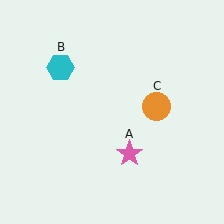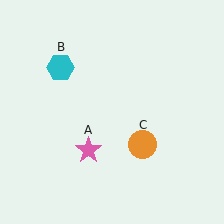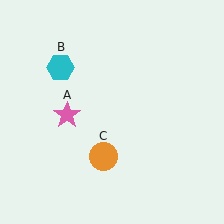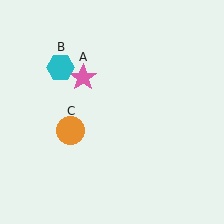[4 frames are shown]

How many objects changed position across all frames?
2 objects changed position: pink star (object A), orange circle (object C).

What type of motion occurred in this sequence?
The pink star (object A), orange circle (object C) rotated clockwise around the center of the scene.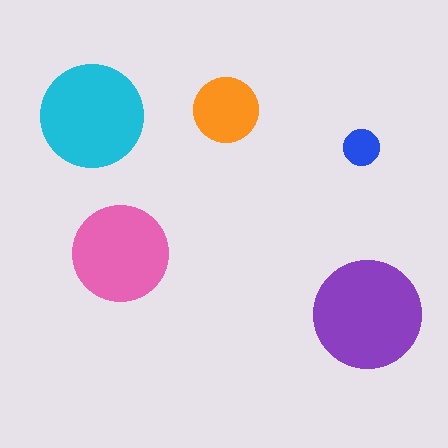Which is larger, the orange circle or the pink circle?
The pink one.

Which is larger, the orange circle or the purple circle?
The purple one.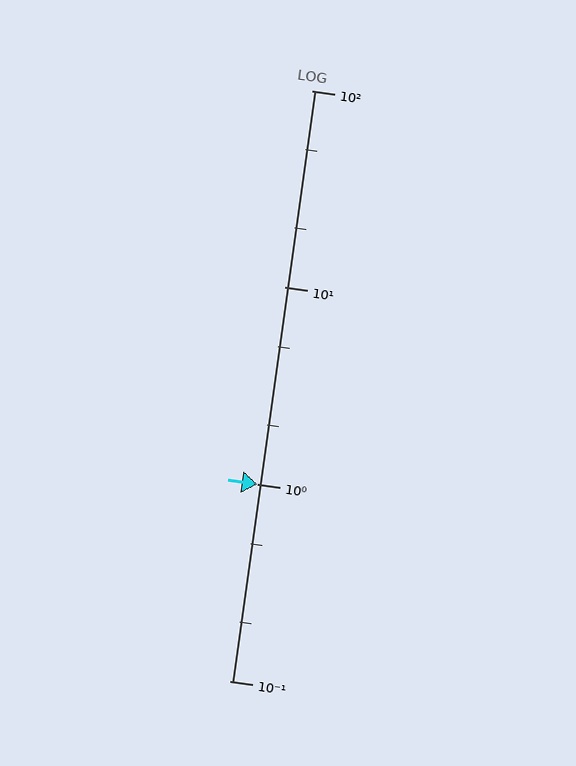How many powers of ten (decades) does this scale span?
The scale spans 3 decades, from 0.1 to 100.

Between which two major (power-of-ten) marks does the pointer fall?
The pointer is between 1 and 10.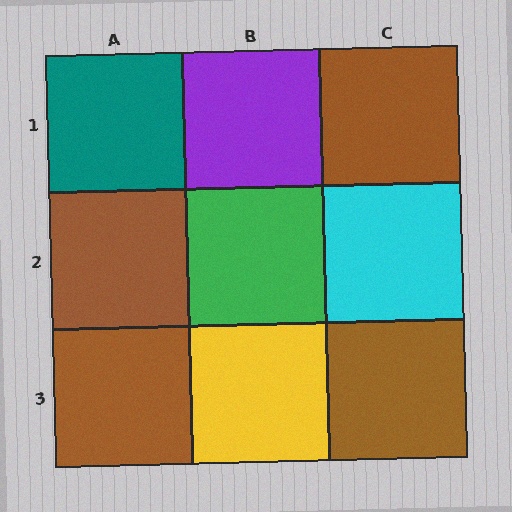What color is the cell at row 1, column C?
Brown.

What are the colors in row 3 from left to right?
Brown, yellow, brown.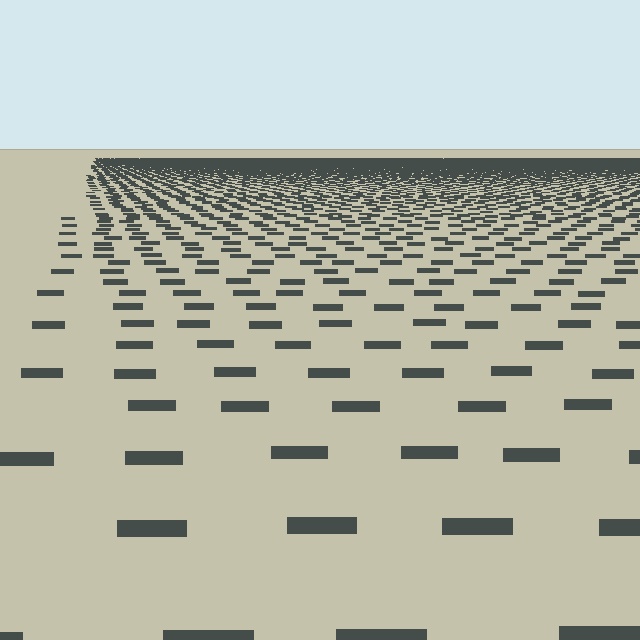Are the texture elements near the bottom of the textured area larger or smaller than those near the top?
Larger. Near the bottom, elements are closer to the viewer and appear at a bigger on-screen size.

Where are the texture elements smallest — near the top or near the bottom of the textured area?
Near the top.